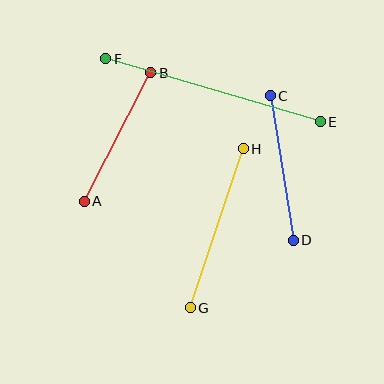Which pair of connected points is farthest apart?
Points E and F are farthest apart.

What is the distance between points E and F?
The distance is approximately 224 pixels.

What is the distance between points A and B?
The distance is approximately 145 pixels.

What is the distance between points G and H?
The distance is approximately 168 pixels.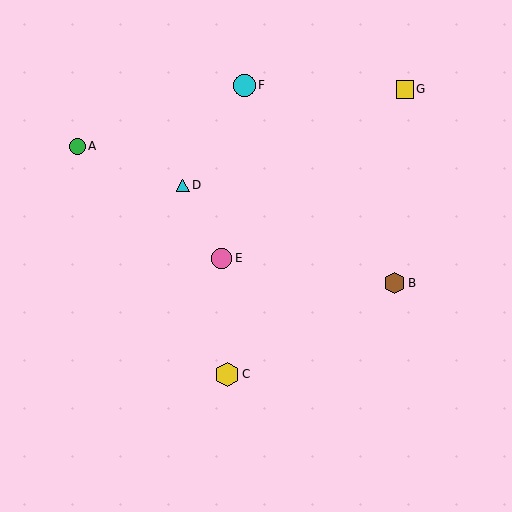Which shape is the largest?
The yellow hexagon (labeled C) is the largest.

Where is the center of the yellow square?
The center of the yellow square is at (405, 89).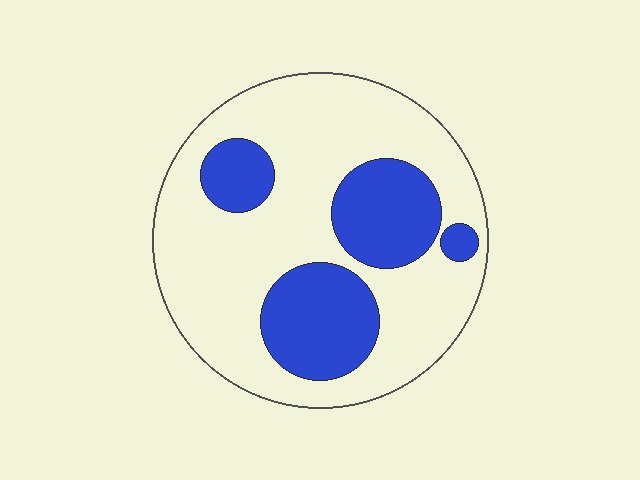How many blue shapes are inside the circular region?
4.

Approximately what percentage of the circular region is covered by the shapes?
Approximately 30%.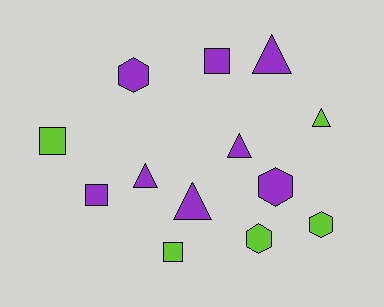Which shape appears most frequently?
Triangle, with 5 objects.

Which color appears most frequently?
Purple, with 8 objects.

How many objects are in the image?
There are 13 objects.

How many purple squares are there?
There are 2 purple squares.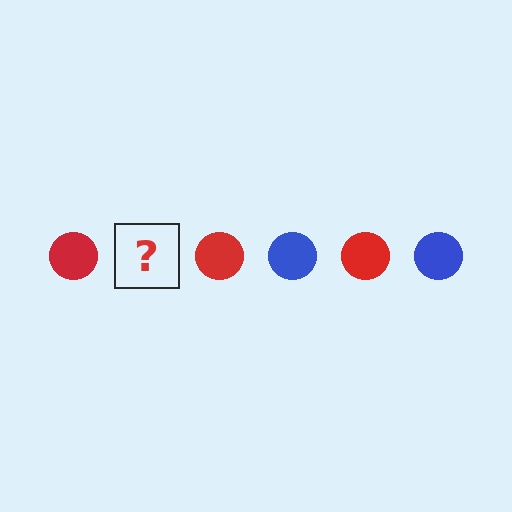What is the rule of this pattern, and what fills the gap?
The rule is that the pattern cycles through red, blue circles. The gap should be filled with a blue circle.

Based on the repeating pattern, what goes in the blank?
The blank should be a blue circle.